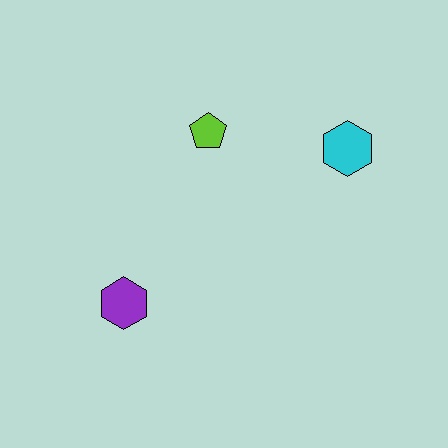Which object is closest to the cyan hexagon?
The lime pentagon is closest to the cyan hexagon.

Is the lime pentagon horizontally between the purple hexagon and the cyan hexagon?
Yes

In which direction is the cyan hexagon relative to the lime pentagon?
The cyan hexagon is to the right of the lime pentagon.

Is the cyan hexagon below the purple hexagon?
No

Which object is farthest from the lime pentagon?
The purple hexagon is farthest from the lime pentagon.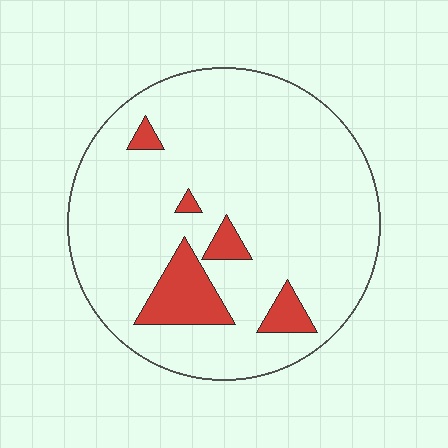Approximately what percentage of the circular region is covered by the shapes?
Approximately 10%.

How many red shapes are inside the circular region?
5.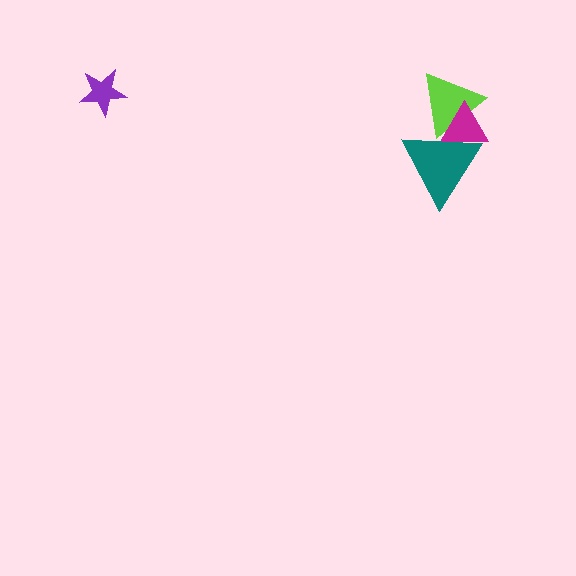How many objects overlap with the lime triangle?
2 objects overlap with the lime triangle.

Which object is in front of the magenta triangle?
The teal triangle is in front of the magenta triangle.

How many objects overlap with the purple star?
0 objects overlap with the purple star.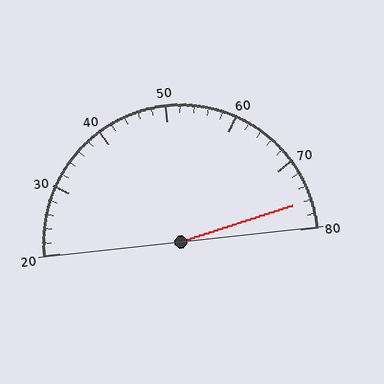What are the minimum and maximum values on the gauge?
The gauge ranges from 20 to 80.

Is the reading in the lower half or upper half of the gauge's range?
The reading is in the upper half of the range (20 to 80).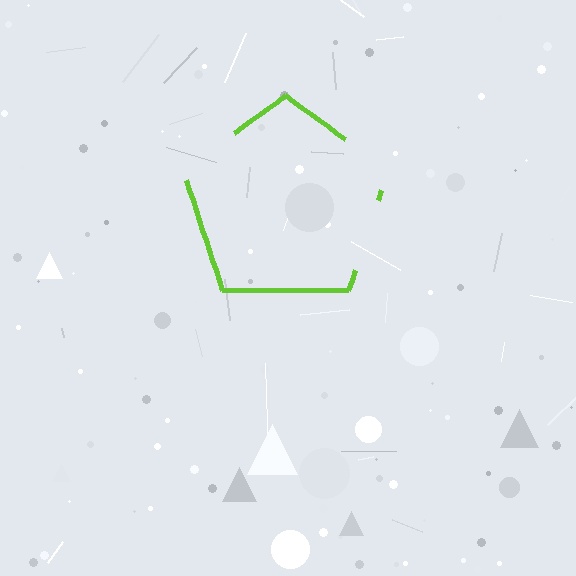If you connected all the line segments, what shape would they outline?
They would outline a pentagon.